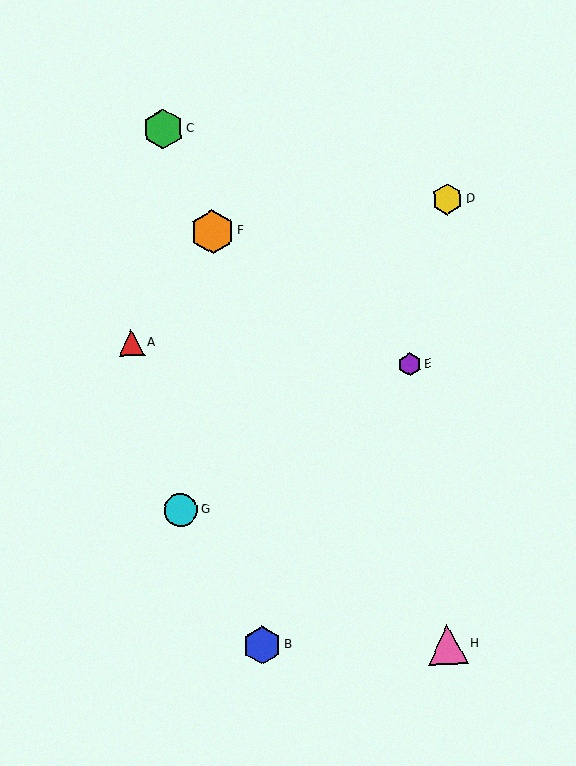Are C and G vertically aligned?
Yes, both are at x≈163.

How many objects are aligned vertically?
2 objects (C, G) are aligned vertically.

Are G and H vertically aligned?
No, G is at x≈181 and H is at x≈447.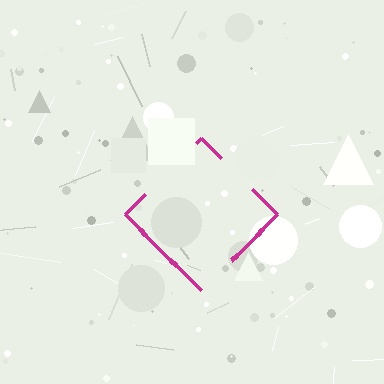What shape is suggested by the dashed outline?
The dashed outline suggests a diamond.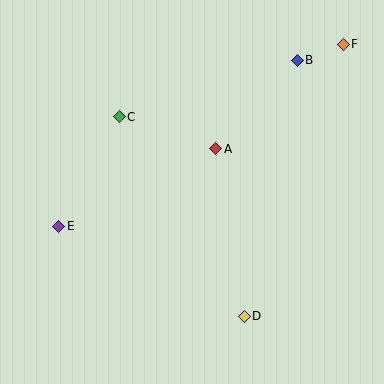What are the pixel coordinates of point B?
Point B is at (297, 60).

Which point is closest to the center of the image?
Point A at (216, 149) is closest to the center.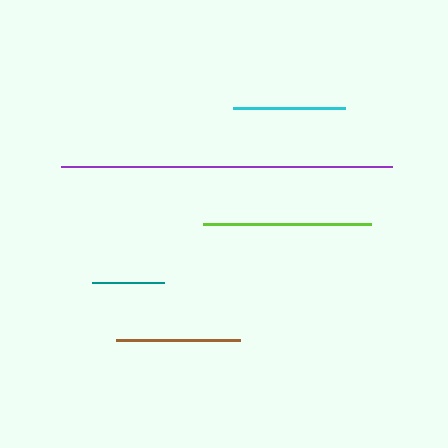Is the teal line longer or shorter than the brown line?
The brown line is longer than the teal line.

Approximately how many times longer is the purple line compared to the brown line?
The purple line is approximately 2.7 times the length of the brown line.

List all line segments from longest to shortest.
From longest to shortest: purple, lime, brown, cyan, teal.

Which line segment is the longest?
The purple line is the longest at approximately 331 pixels.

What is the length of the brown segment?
The brown segment is approximately 124 pixels long.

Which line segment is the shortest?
The teal line is the shortest at approximately 72 pixels.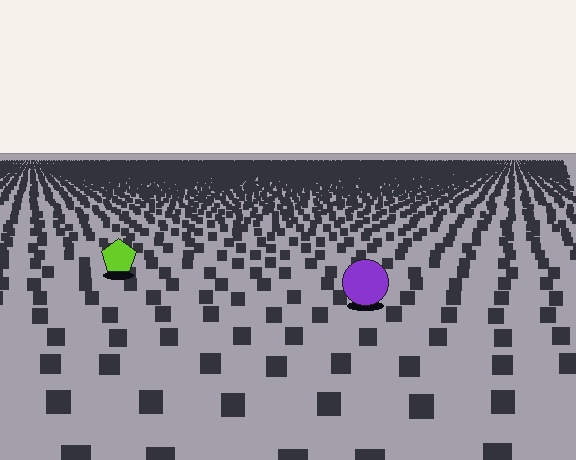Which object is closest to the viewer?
The purple circle is closest. The texture marks near it are larger and more spread out.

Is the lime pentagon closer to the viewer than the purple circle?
No. The purple circle is closer — you can tell from the texture gradient: the ground texture is coarser near it.